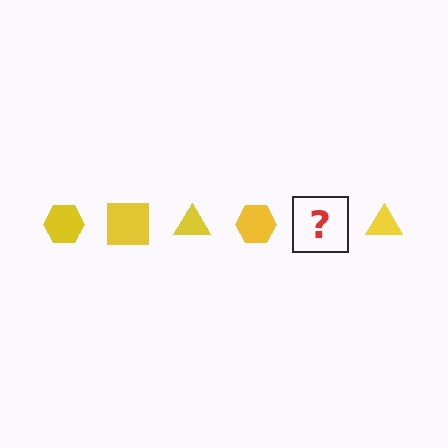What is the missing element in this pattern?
The missing element is a yellow square.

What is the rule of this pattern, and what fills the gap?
The rule is that the pattern cycles through hexagon, square, triangle shapes in yellow. The gap should be filled with a yellow square.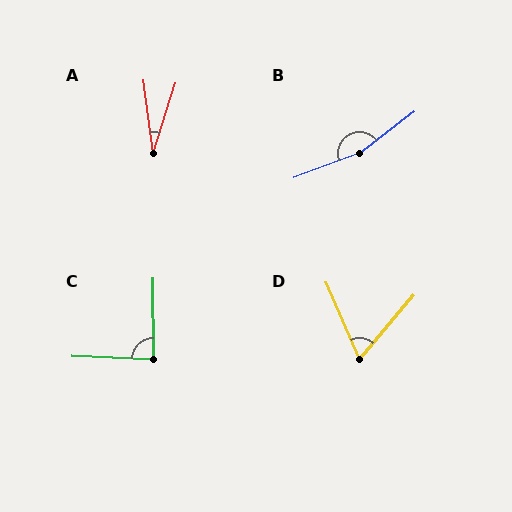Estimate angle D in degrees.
Approximately 64 degrees.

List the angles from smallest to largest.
A (25°), D (64°), C (87°), B (163°).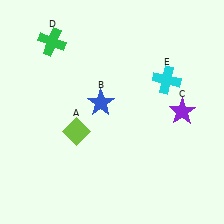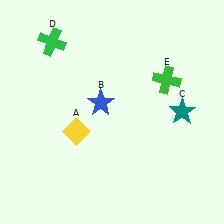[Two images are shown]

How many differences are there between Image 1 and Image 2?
There are 3 differences between the two images.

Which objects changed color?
A changed from lime to yellow. C changed from purple to teal. E changed from cyan to green.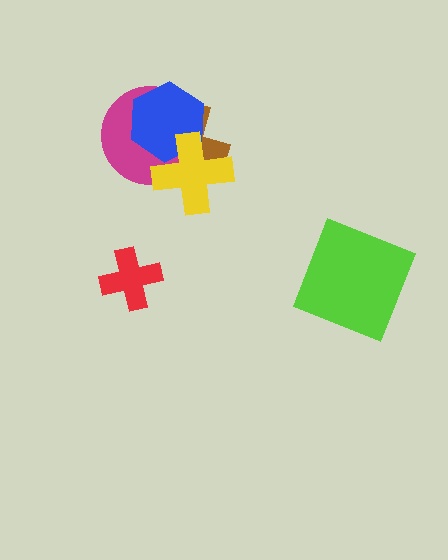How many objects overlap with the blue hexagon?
3 objects overlap with the blue hexagon.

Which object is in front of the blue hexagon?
The yellow cross is in front of the blue hexagon.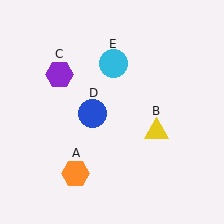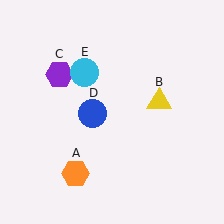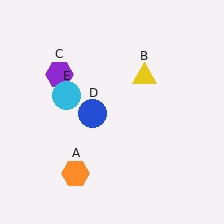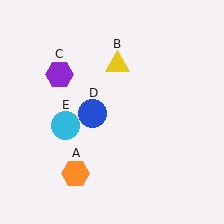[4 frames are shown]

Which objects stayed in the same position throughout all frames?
Orange hexagon (object A) and purple hexagon (object C) and blue circle (object D) remained stationary.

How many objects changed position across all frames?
2 objects changed position: yellow triangle (object B), cyan circle (object E).